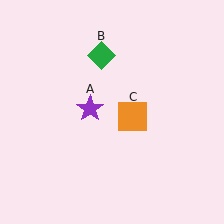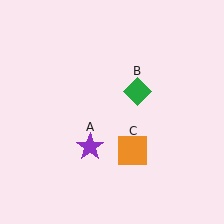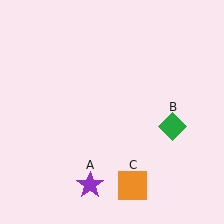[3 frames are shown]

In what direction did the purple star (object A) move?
The purple star (object A) moved down.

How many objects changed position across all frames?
3 objects changed position: purple star (object A), green diamond (object B), orange square (object C).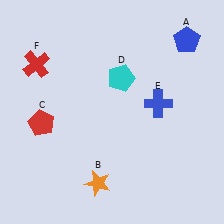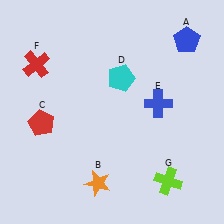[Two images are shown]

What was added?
A lime cross (G) was added in Image 2.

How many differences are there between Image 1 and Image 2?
There is 1 difference between the two images.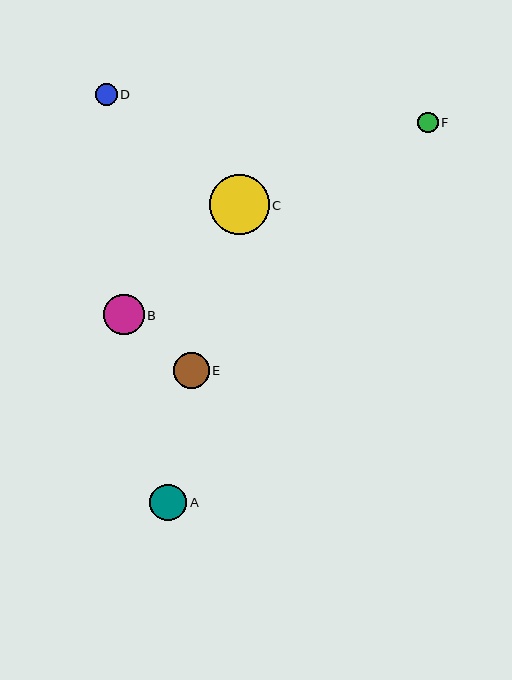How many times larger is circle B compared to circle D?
Circle B is approximately 1.9 times the size of circle D.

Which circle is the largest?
Circle C is the largest with a size of approximately 60 pixels.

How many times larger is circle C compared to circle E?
Circle C is approximately 1.7 times the size of circle E.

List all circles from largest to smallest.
From largest to smallest: C, B, A, E, D, F.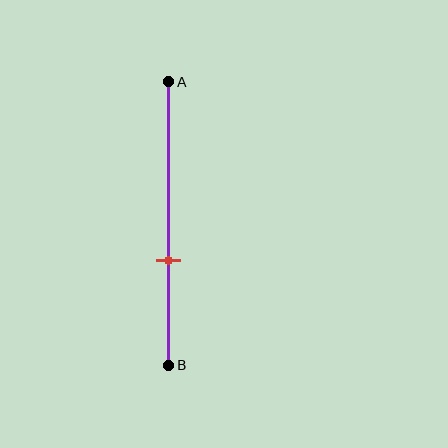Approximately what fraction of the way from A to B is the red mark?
The red mark is approximately 65% of the way from A to B.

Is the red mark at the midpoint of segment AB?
No, the mark is at about 65% from A, not at the 50% midpoint.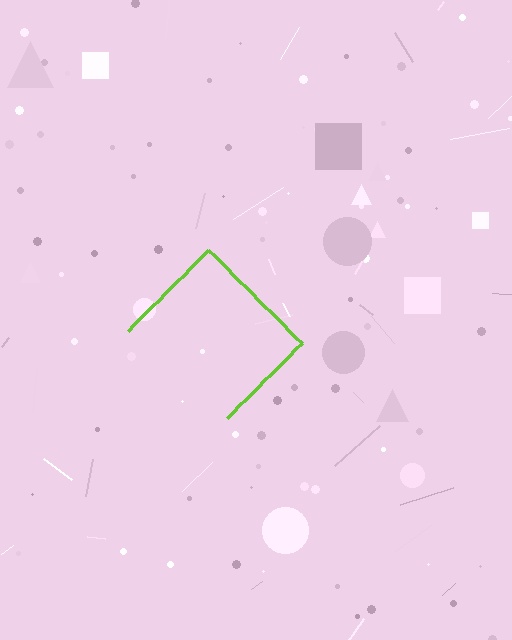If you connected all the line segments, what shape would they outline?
They would outline a diamond.